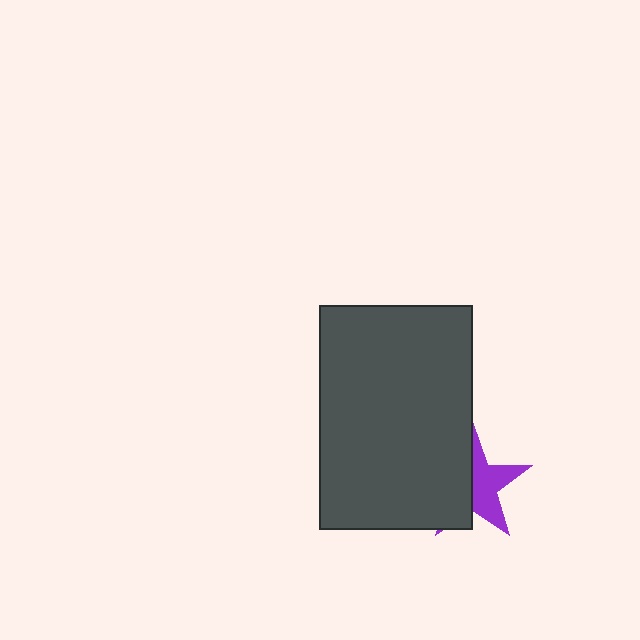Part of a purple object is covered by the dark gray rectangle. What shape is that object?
It is a star.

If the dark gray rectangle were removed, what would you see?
You would see the complete purple star.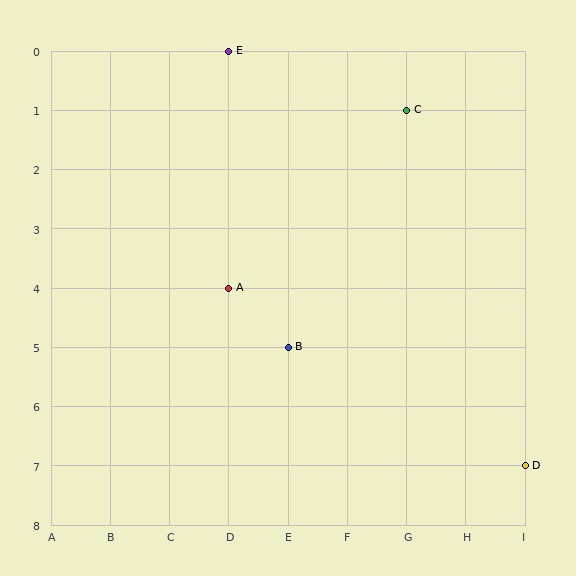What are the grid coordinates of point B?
Point B is at grid coordinates (E, 5).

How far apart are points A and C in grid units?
Points A and C are 3 columns and 3 rows apart (about 4.2 grid units diagonally).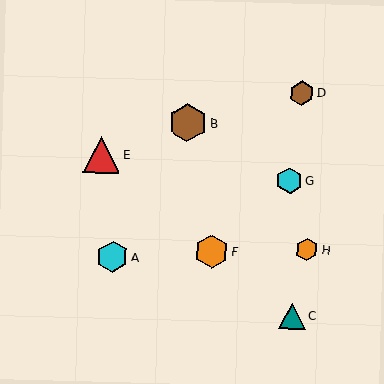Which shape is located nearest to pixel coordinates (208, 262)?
The orange hexagon (labeled F) at (212, 252) is nearest to that location.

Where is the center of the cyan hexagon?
The center of the cyan hexagon is at (113, 257).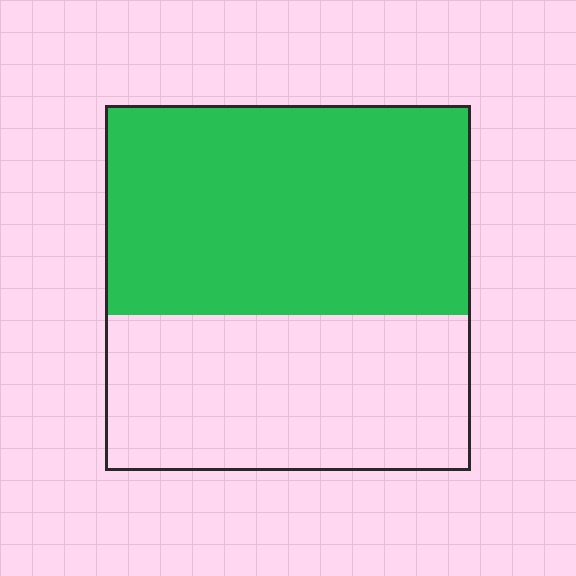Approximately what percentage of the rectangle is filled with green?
Approximately 55%.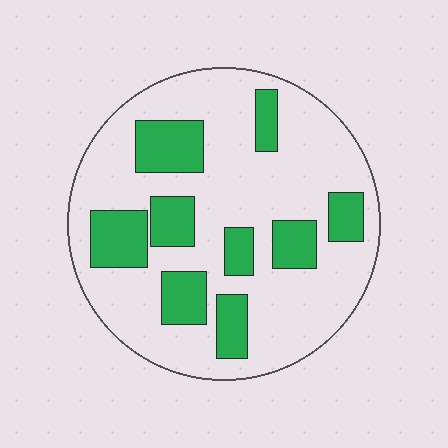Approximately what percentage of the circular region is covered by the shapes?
Approximately 25%.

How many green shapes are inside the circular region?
9.